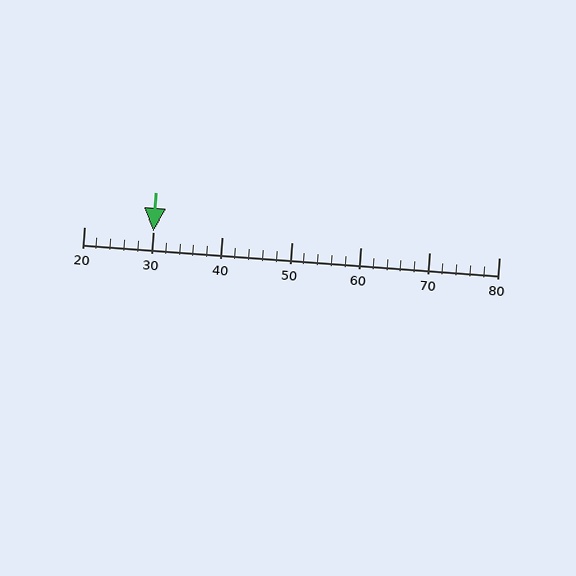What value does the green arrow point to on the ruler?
The green arrow points to approximately 30.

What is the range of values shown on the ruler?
The ruler shows values from 20 to 80.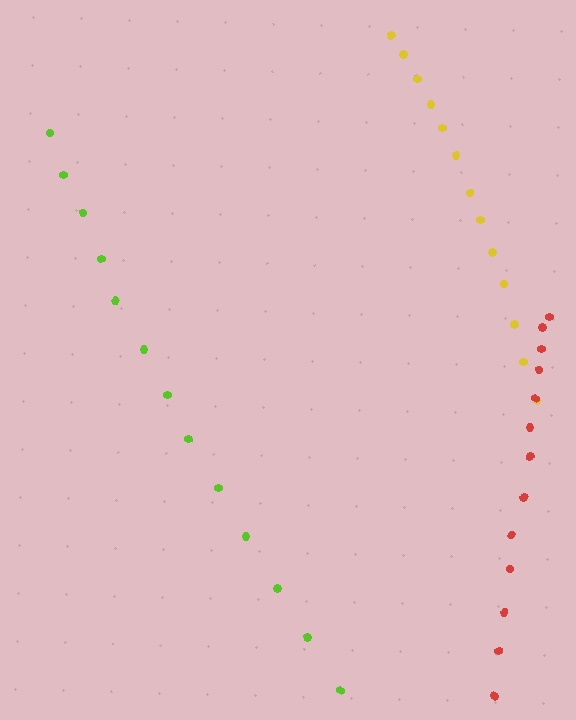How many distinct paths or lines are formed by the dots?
There are 3 distinct paths.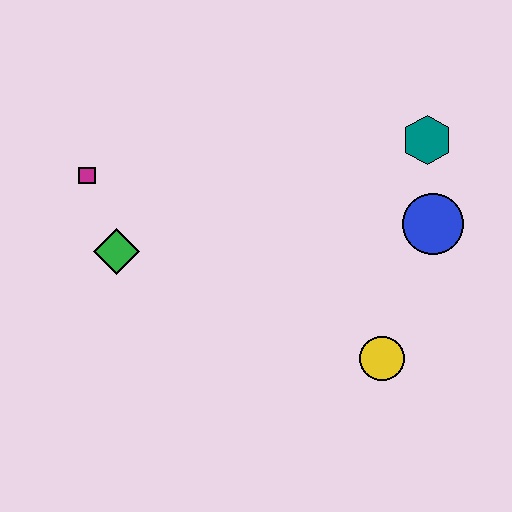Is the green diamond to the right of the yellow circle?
No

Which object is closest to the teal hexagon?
The blue circle is closest to the teal hexagon.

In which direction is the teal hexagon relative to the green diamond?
The teal hexagon is to the right of the green diamond.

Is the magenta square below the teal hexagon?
Yes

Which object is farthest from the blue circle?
The magenta square is farthest from the blue circle.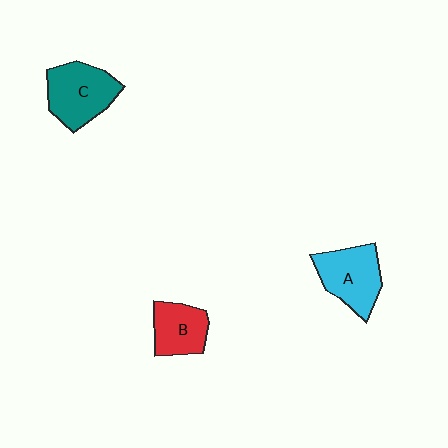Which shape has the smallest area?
Shape B (red).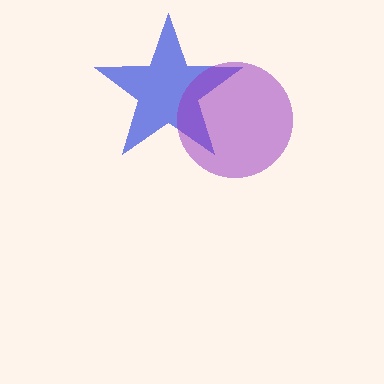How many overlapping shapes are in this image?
There are 2 overlapping shapes in the image.